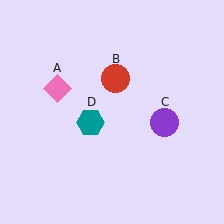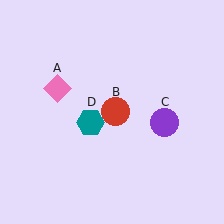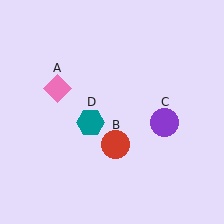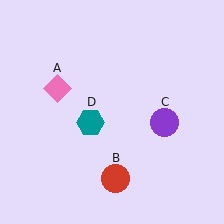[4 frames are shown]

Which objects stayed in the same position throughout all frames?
Pink diamond (object A) and purple circle (object C) and teal hexagon (object D) remained stationary.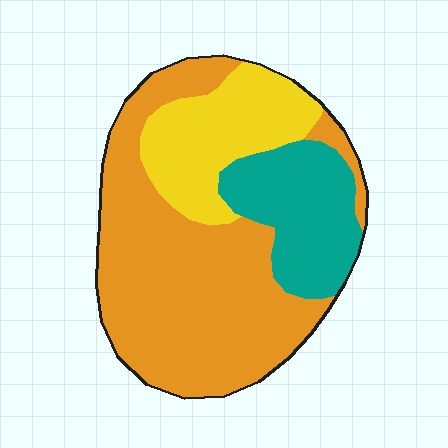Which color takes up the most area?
Orange, at roughly 55%.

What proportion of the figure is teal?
Teal takes up about one fifth (1/5) of the figure.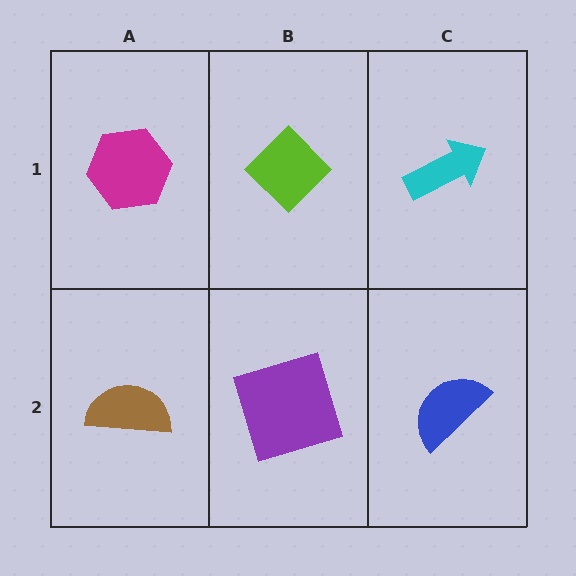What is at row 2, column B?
A purple square.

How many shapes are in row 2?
3 shapes.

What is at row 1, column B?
A lime diamond.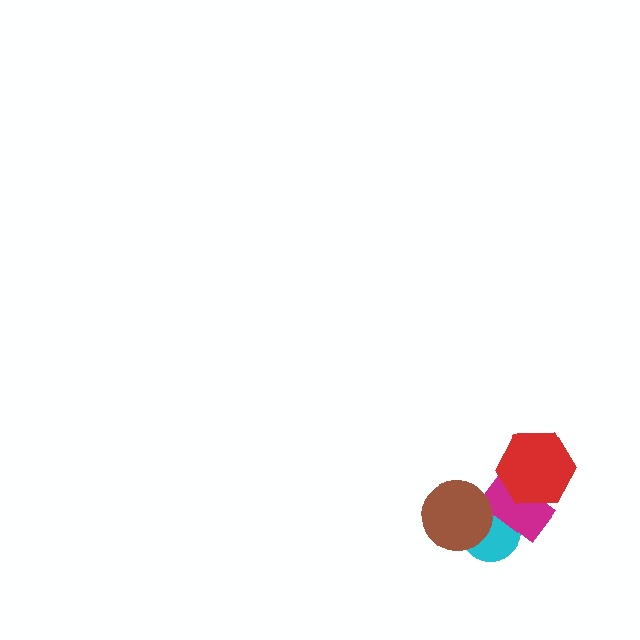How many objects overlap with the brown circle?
2 objects overlap with the brown circle.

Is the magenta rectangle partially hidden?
Yes, it is partially covered by another shape.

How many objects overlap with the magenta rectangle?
3 objects overlap with the magenta rectangle.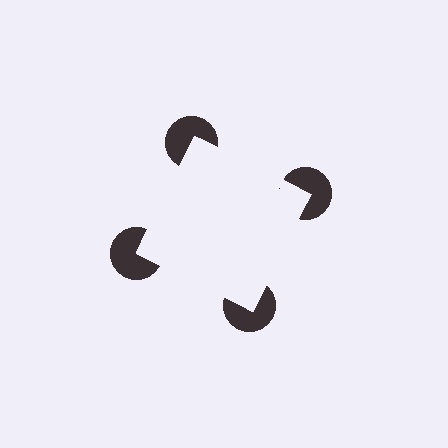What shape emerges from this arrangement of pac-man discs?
An illusory square — its edges are inferred from the aligned wedge cuts in the pac-man discs, not physically drawn.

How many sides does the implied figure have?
4 sides.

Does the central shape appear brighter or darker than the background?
It typically appears slightly brighter than the background, even though no actual brightness change is drawn.